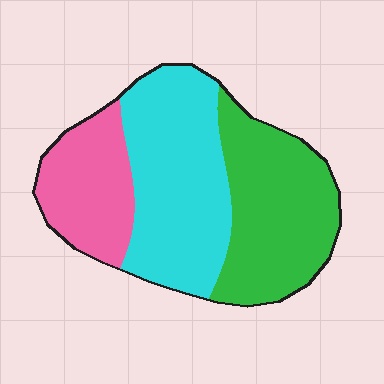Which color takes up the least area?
Pink, at roughly 25%.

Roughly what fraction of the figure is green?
Green takes up between a third and a half of the figure.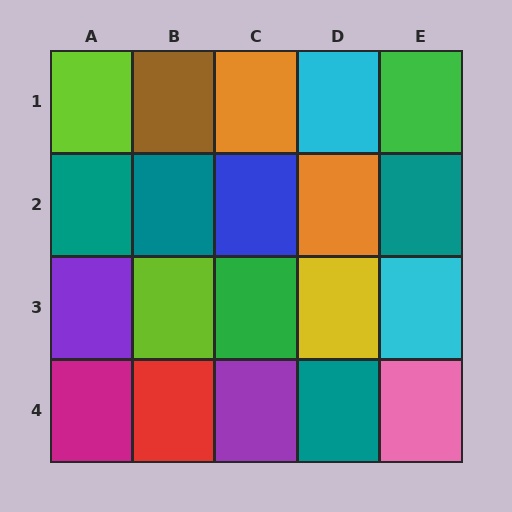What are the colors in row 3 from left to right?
Purple, lime, green, yellow, cyan.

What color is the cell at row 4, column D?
Teal.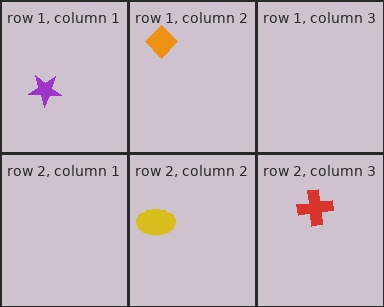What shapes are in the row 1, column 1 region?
The purple star.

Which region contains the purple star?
The row 1, column 1 region.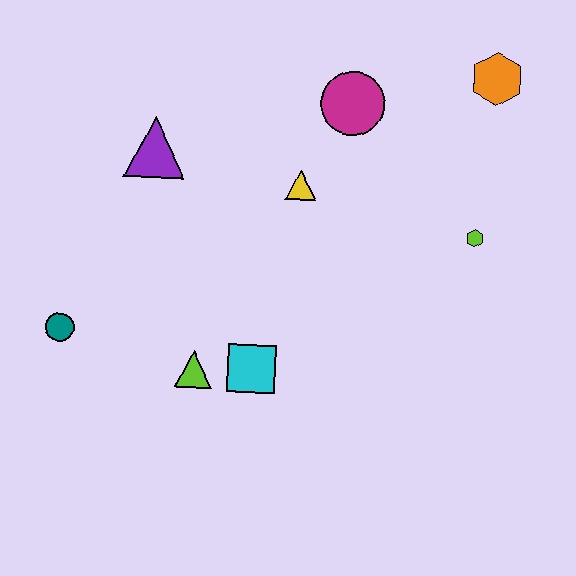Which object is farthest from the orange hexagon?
The teal circle is farthest from the orange hexagon.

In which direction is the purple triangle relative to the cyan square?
The purple triangle is above the cyan square.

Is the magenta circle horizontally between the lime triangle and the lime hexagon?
Yes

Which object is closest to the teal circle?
The lime triangle is closest to the teal circle.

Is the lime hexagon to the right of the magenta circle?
Yes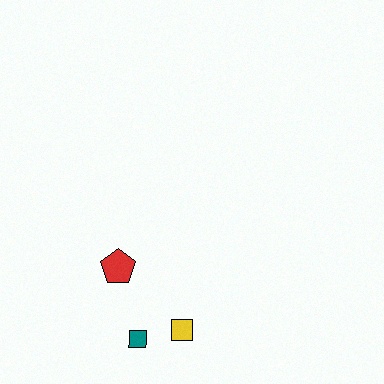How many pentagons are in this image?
There is 1 pentagon.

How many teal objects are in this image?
There is 1 teal object.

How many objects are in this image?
There are 3 objects.